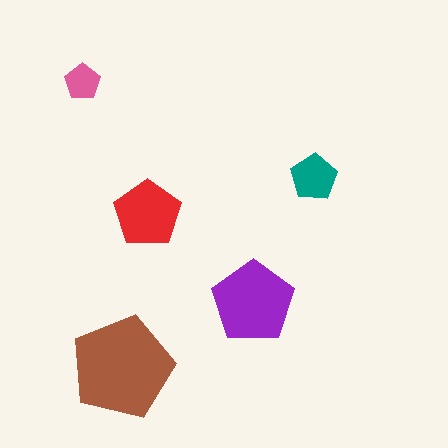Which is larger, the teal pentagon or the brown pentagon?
The brown one.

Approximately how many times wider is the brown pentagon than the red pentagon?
About 1.5 times wider.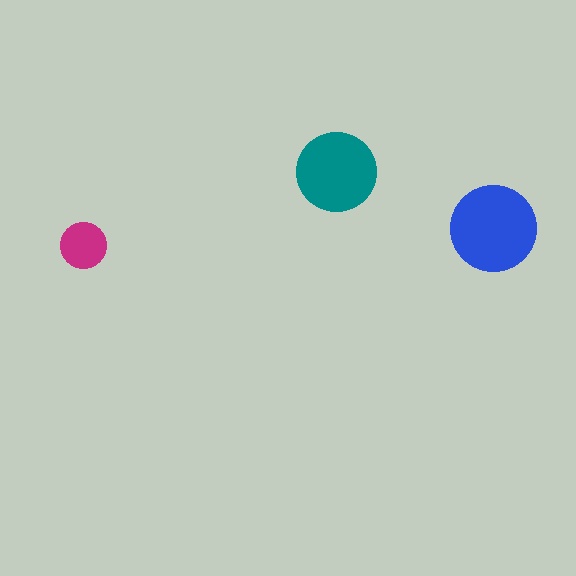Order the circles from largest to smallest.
the blue one, the teal one, the magenta one.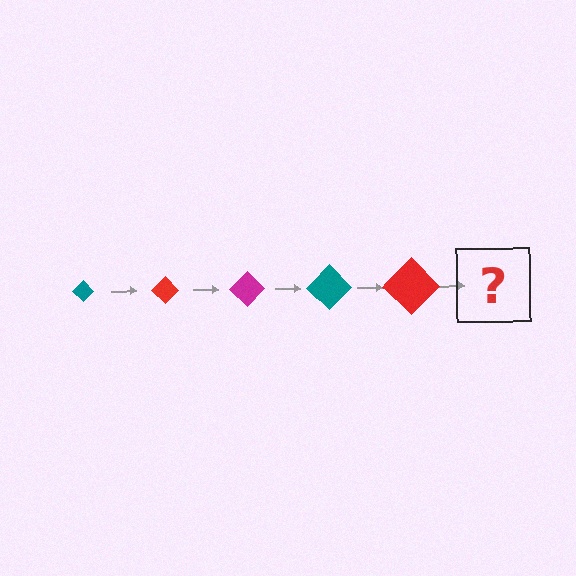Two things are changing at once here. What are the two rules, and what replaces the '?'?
The two rules are that the diamond grows larger each step and the color cycles through teal, red, and magenta. The '?' should be a magenta diamond, larger than the previous one.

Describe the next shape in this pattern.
It should be a magenta diamond, larger than the previous one.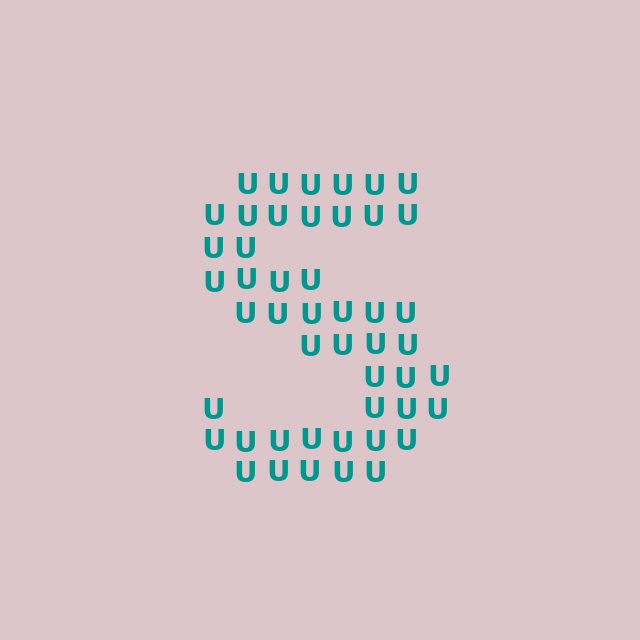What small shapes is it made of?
It is made of small letter U's.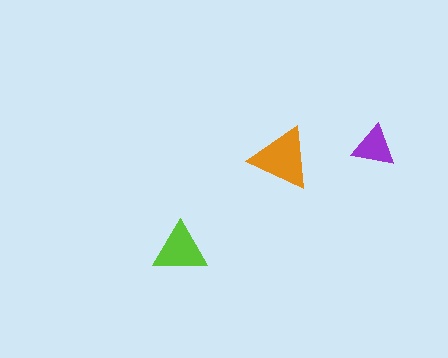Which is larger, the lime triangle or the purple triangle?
The lime one.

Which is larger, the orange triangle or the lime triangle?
The orange one.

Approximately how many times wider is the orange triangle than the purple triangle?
About 1.5 times wider.